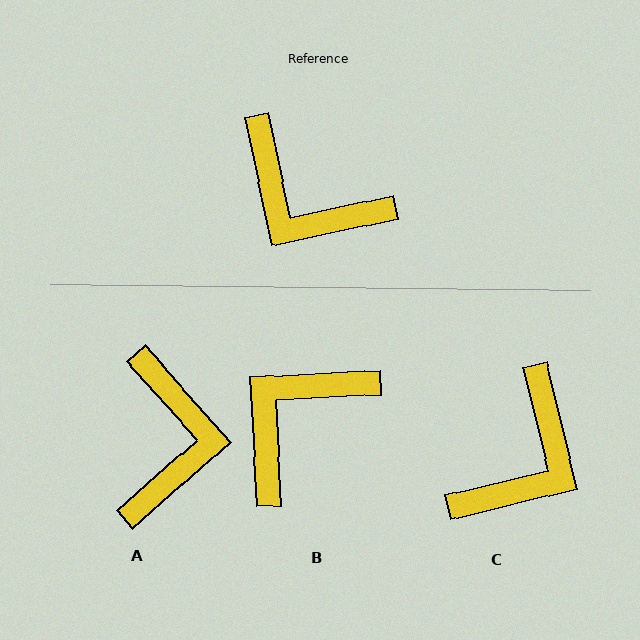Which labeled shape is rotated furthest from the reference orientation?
A, about 119 degrees away.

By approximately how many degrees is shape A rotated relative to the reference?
Approximately 119 degrees counter-clockwise.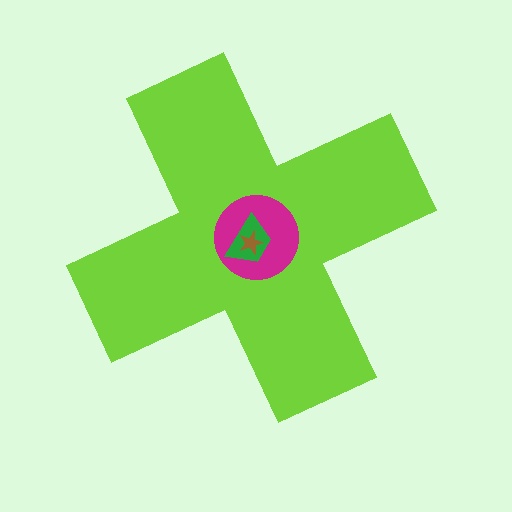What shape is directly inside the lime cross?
The magenta circle.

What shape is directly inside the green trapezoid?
The brown star.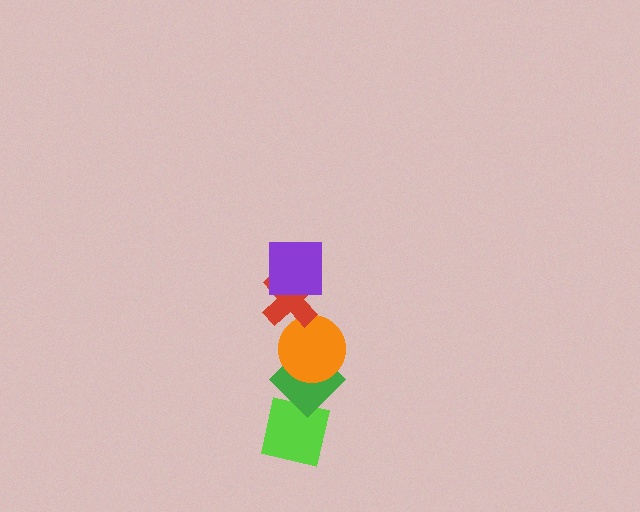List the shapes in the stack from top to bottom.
From top to bottom: the purple square, the red cross, the orange circle, the green diamond, the lime square.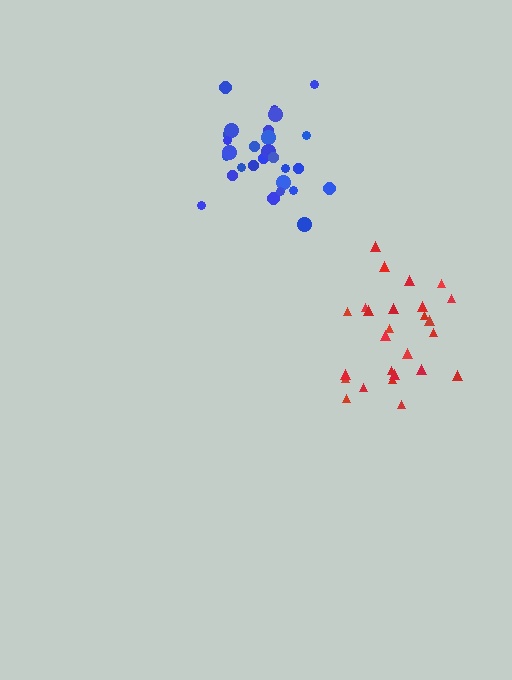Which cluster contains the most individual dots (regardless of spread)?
Blue (28).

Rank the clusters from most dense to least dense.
blue, red.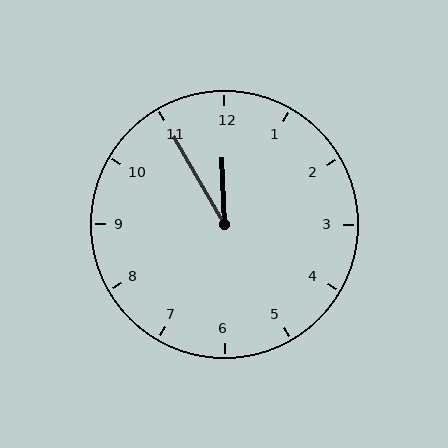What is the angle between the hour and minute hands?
Approximately 28 degrees.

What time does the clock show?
11:55.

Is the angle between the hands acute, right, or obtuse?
It is acute.